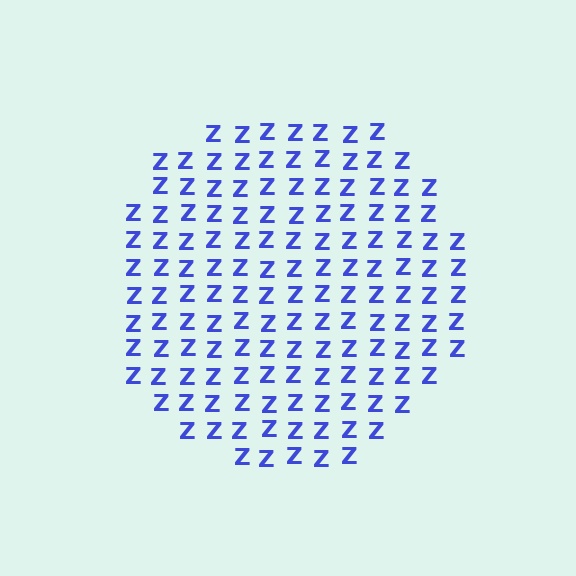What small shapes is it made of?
It is made of small letter Z's.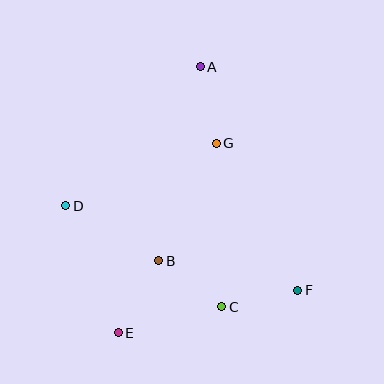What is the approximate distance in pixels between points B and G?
The distance between B and G is approximately 130 pixels.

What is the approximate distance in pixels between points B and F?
The distance between B and F is approximately 142 pixels.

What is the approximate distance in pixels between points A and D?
The distance between A and D is approximately 193 pixels.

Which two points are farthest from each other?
Points A and E are farthest from each other.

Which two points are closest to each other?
Points B and C are closest to each other.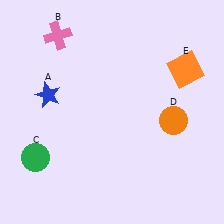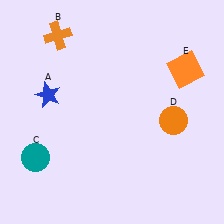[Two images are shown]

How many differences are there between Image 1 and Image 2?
There are 2 differences between the two images.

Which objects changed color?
B changed from pink to orange. C changed from green to teal.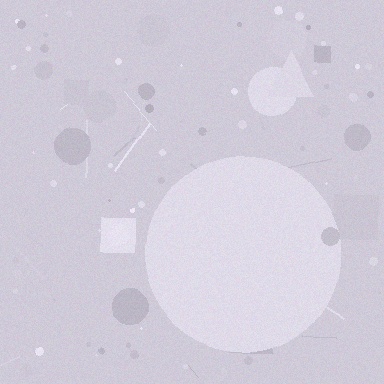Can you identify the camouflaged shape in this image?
The camouflaged shape is a circle.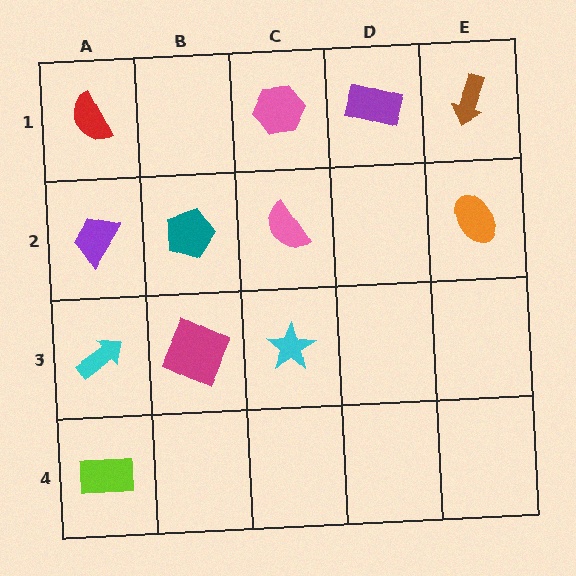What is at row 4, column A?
A lime rectangle.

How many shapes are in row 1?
4 shapes.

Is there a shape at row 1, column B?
No, that cell is empty.